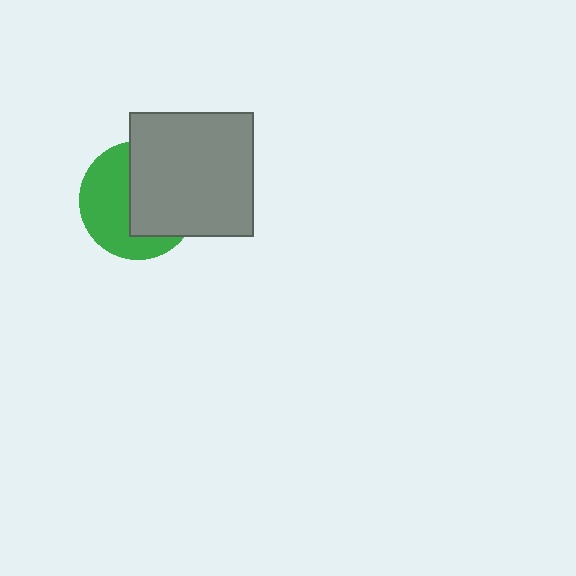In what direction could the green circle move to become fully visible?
The green circle could move left. That would shift it out from behind the gray square entirely.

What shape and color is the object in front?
The object in front is a gray square.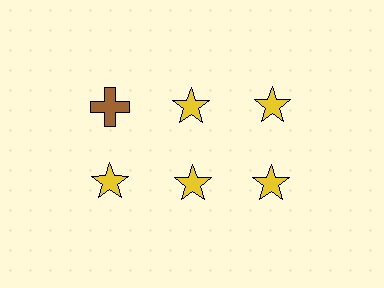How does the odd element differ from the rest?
It differs in both color (brown instead of yellow) and shape (cross instead of star).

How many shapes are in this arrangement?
There are 6 shapes arranged in a grid pattern.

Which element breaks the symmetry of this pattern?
The brown cross in the top row, leftmost column breaks the symmetry. All other shapes are yellow stars.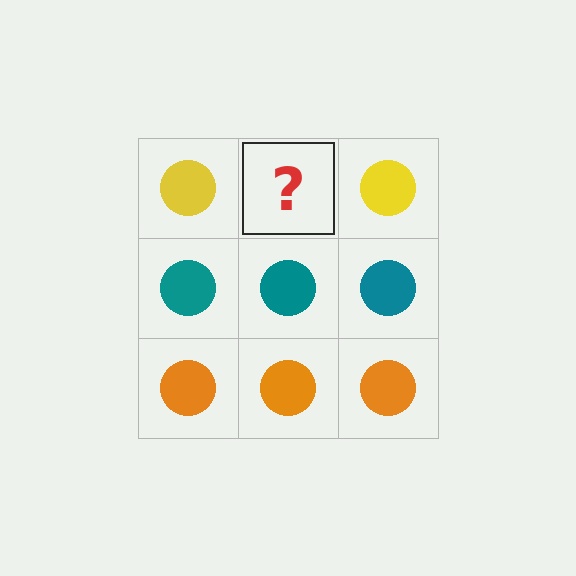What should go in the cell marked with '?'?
The missing cell should contain a yellow circle.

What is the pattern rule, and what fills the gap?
The rule is that each row has a consistent color. The gap should be filled with a yellow circle.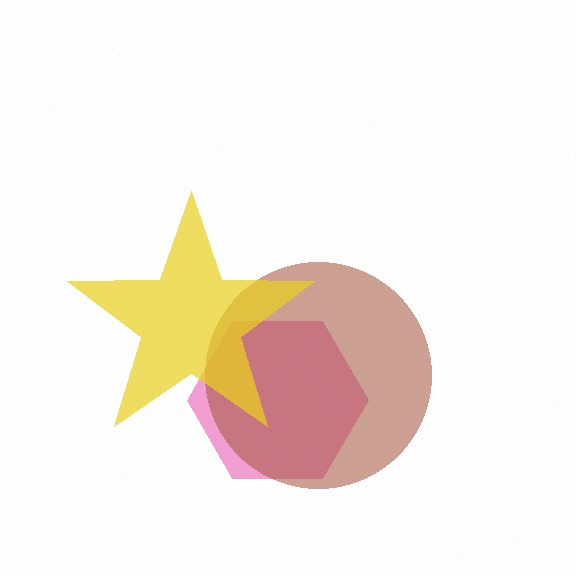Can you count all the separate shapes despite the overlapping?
Yes, there are 3 separate shapes.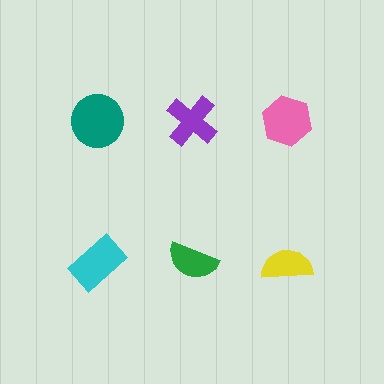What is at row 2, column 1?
A cyan rectangle.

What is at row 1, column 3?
A pink hexagon.